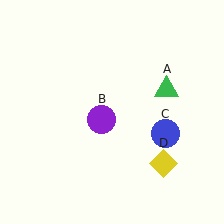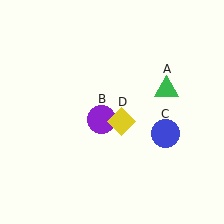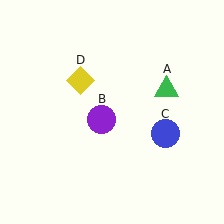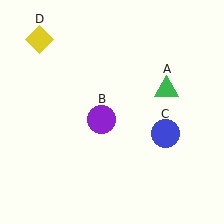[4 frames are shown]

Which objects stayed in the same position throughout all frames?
Green triangle (object A) and purple circle (object B) and blue circle (object C) remained stationary.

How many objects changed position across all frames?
1 object changed position: yellow diamond (object D).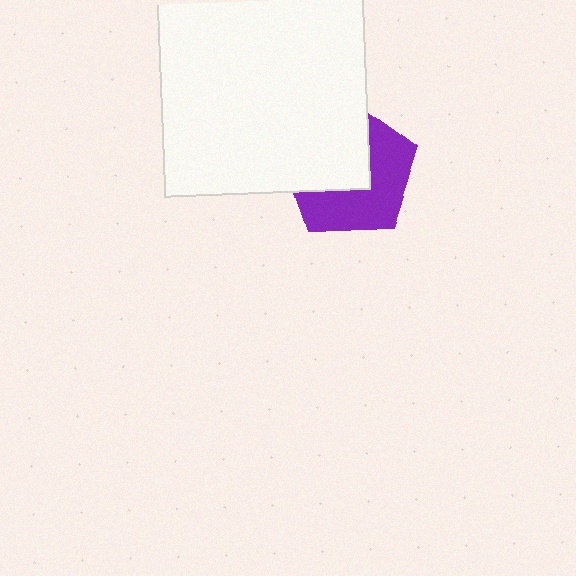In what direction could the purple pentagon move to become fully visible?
The purple pentagon could move toward the lower-right. That would shift it out from behind the white square entirely.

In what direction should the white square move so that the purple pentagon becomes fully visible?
The white square should move toward the upper-left. That is the shortest direction to clear the overlap and leave the purple pentagon fully visible.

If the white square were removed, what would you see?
You would see the complete purple pentagon.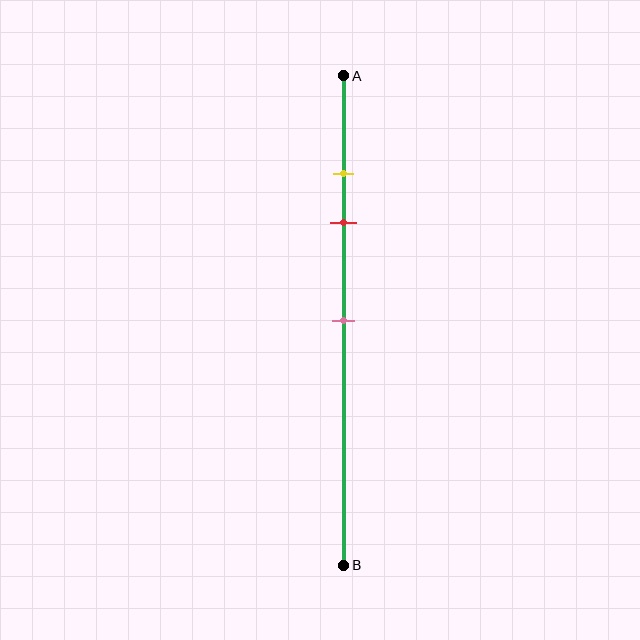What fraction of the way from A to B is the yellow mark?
The yellow mark is approximately 20% (0.2) of the way from A to B.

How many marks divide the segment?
There are 3 marks dividing the segment.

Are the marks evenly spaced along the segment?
No, the marks are not evenly spaced.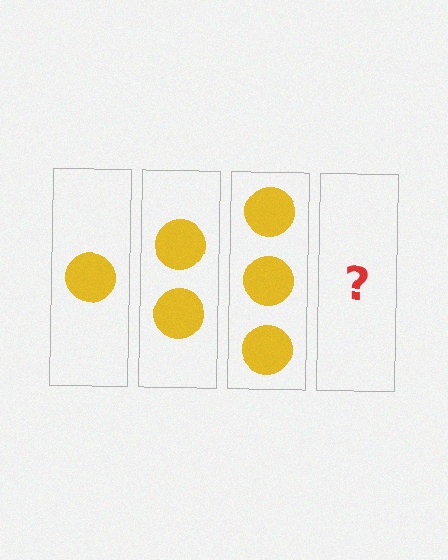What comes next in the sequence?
The next element should be 4 circles.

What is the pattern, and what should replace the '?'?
The pattern is that each step adds one more circle. The '?' should be 4 circles.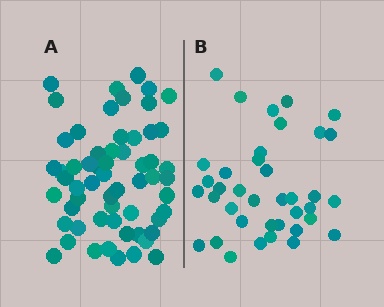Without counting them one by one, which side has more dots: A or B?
Region A (the left region) has more dots.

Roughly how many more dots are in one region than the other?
Region A has approximately 20 more dots than region B.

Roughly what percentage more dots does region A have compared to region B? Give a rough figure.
About 55% more.